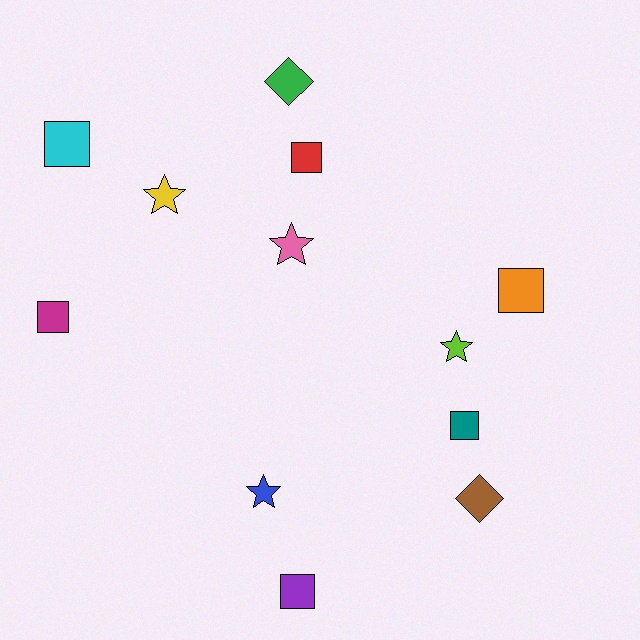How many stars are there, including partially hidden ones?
There are 4 stars.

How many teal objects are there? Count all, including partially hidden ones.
There is 1 teal object.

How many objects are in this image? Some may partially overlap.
There are 12 objects.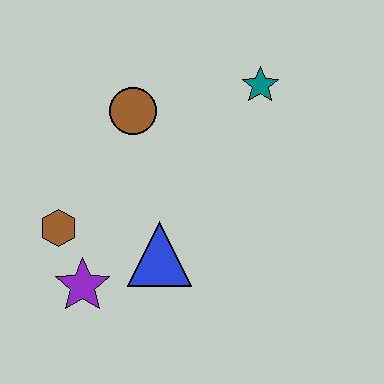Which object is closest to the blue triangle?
The purple star is closest to the blue triangle.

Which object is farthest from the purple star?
The teal star is farthest from the purple star.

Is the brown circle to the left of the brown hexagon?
No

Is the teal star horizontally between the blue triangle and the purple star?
No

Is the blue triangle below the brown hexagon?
Yes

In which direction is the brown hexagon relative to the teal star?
The brown hexagon is to the left of the teal star.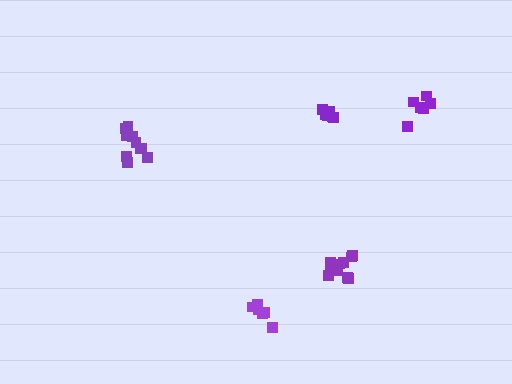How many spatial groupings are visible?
There are 5 spatial groupings.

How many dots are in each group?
Group 1: 10 dots, Group 2: 7 dots, Group 3: 6 dots, Group 4: 6 dots, Group 5: 11 dots (40 total).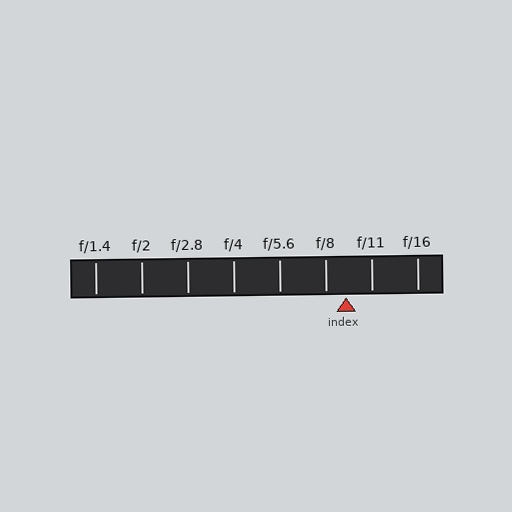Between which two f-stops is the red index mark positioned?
The index mark is between f/8 and f/11.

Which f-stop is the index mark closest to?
The index mark is closest to f/8.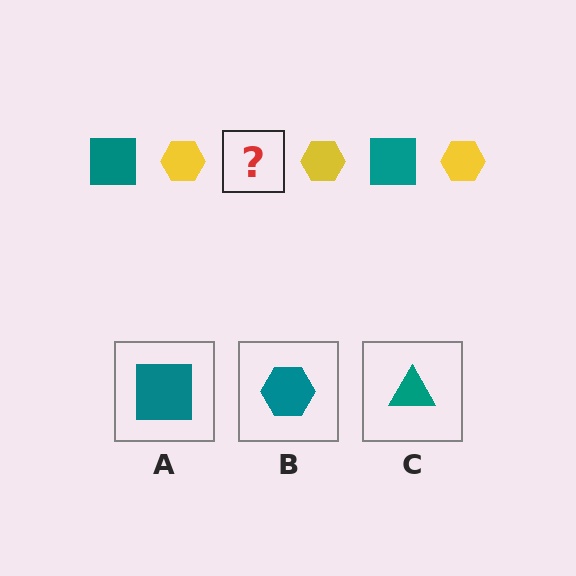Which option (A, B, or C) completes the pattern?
A.